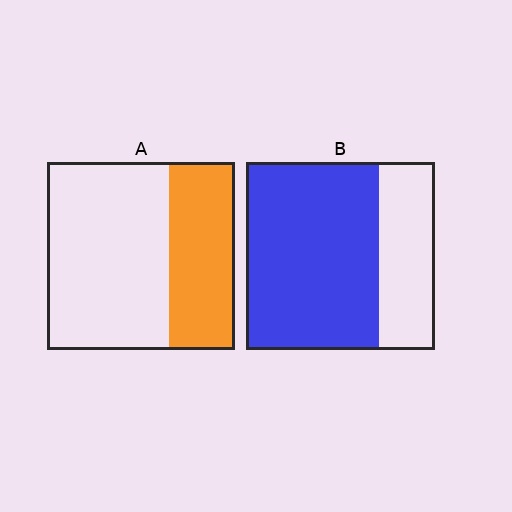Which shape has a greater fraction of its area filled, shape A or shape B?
Shape B.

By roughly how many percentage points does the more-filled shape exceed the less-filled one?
By roughly 35 percentage points (B over A).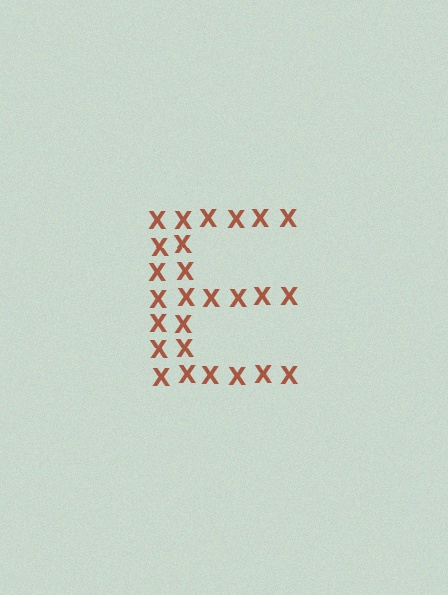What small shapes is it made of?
It is made of small letter X's.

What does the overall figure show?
The overall figure shows the letter E.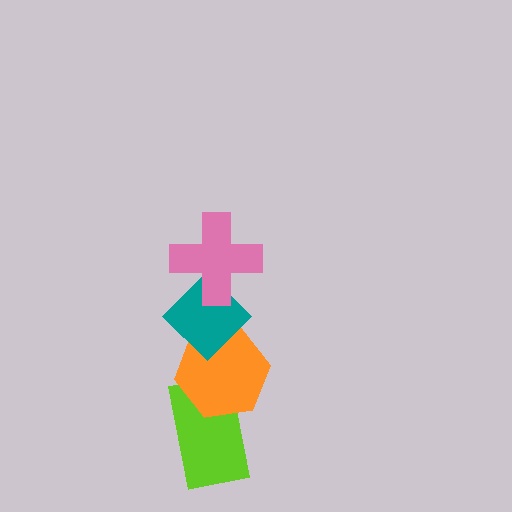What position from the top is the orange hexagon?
The orange hexagon is 3rd from the top.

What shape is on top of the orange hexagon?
The teal diamond is on top of the orange hexagon.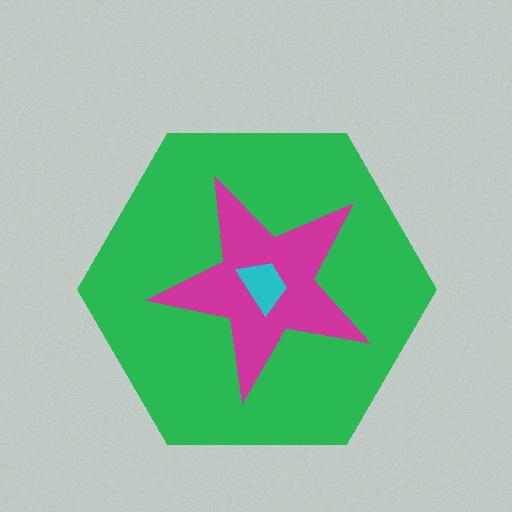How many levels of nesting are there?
3.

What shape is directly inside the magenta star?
The cyan trapezoid.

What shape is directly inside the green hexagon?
The magenta star.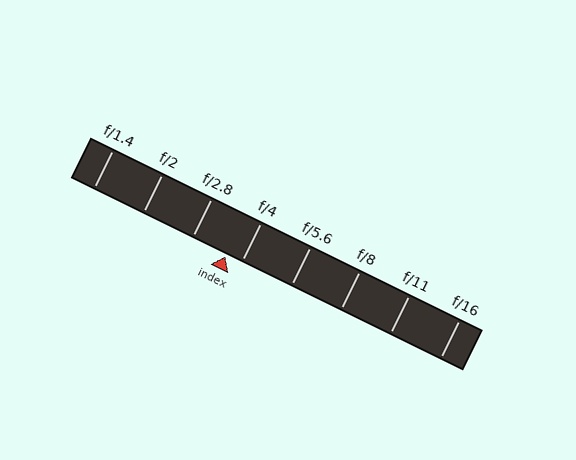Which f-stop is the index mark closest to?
The index mark is closest to f/4.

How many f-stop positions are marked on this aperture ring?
There are 8 f-stop positions marked.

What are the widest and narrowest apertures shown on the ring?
The widest aperture shown is f/1.4 and the narrowest is f/16.